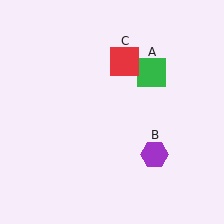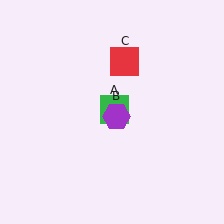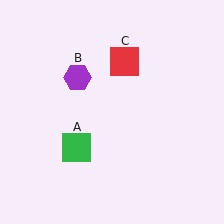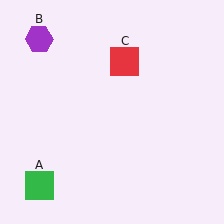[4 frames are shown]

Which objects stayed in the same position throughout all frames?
Red square (object C) remained stationary.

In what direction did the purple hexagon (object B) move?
The purple hexagon (object B) moved up and to the left.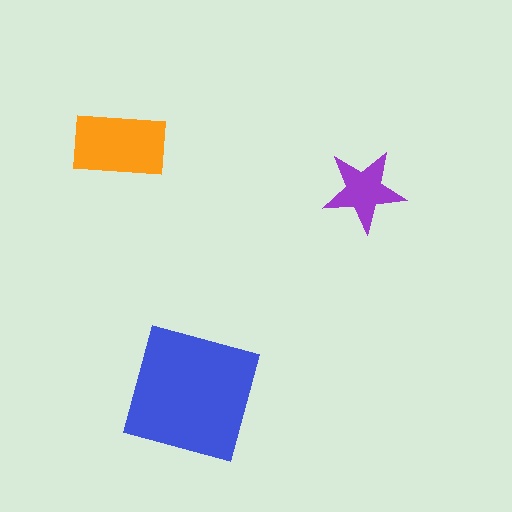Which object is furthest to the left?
The orange rectangle is leftmost.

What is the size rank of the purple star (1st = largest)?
3rd.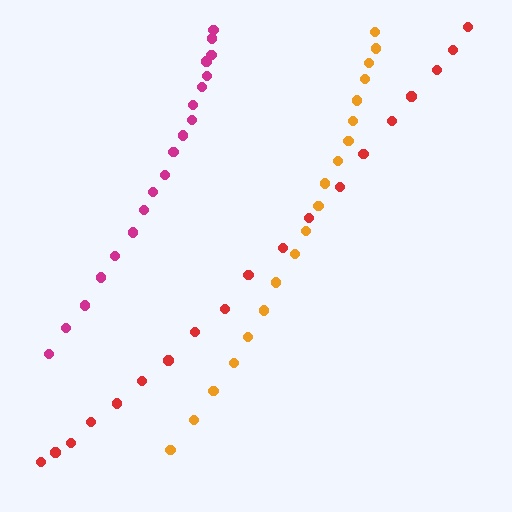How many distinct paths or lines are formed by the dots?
There are 3 distinct paths.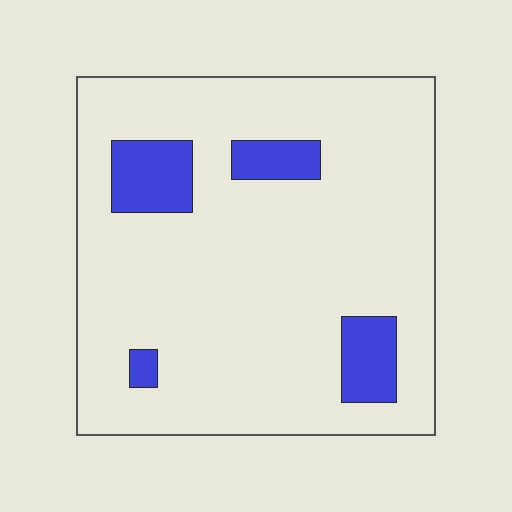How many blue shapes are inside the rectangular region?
4.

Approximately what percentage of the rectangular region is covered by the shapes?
Approximately 10%.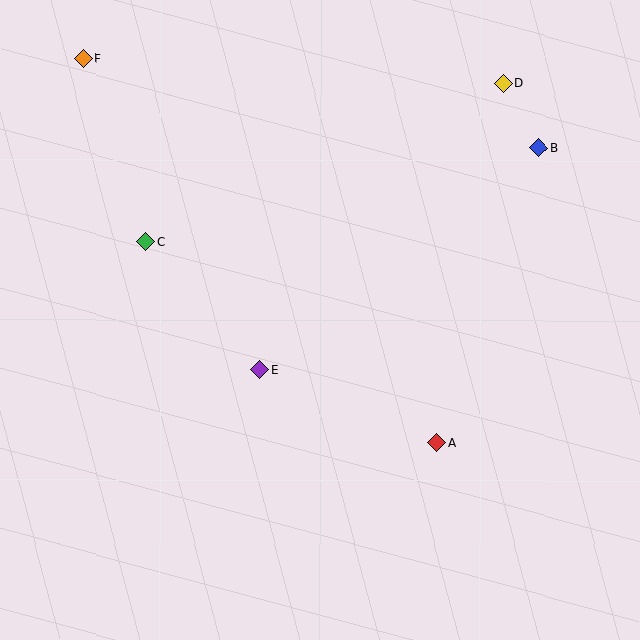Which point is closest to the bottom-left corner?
Point E is closest to the bottom-left corner.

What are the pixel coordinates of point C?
Point C is at (146, 241).